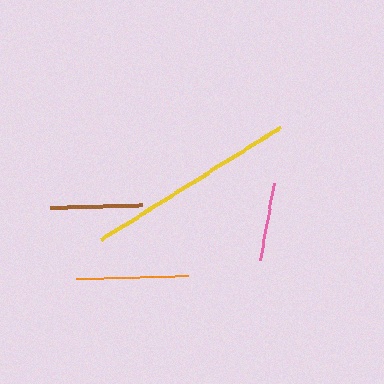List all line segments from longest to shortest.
From longest to shortest: yellow, orange, brown, pink.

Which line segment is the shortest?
The pink line is the shortest at approximately 78 pixels.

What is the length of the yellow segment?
The yellow segment is approximately 211 pixels long.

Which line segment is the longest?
The yellow line is the longest at approximately 211 pixels.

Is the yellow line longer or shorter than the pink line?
The yellow line is longer than the pink line.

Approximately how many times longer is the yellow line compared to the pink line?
The yellow line is approximately 2.7 times the length of the pink line.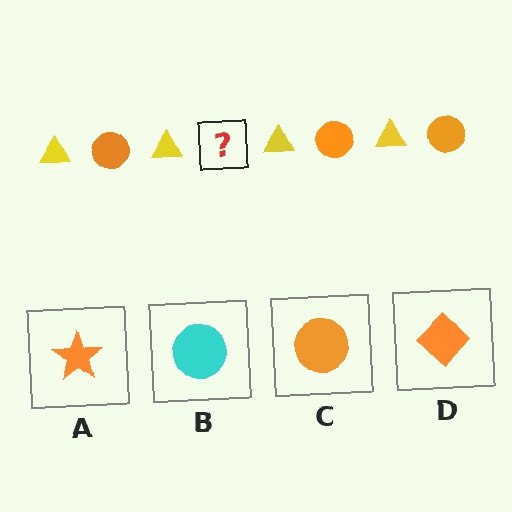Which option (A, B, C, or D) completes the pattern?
C.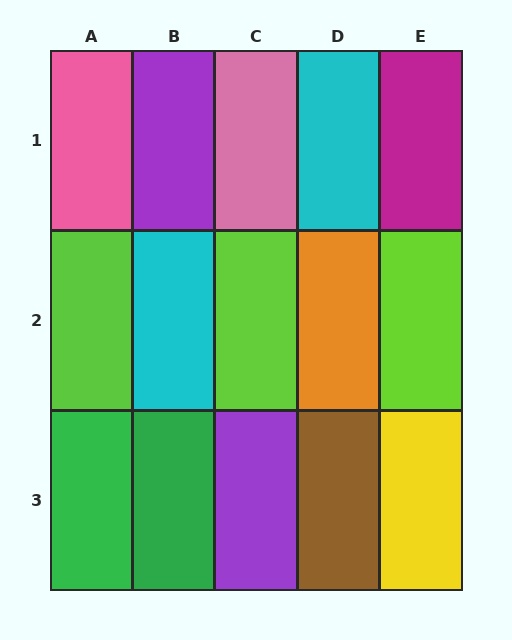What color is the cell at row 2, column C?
Lime.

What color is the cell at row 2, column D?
Orange.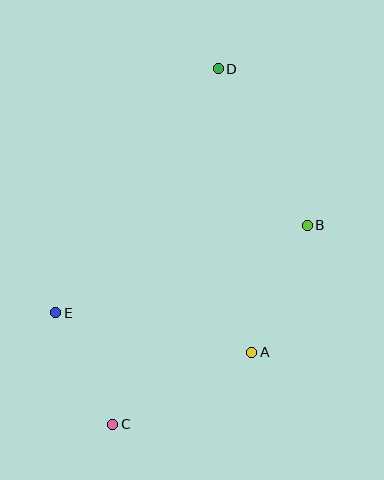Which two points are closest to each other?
Points C and E are closest to each other.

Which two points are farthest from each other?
Points C and D are farthest from each other.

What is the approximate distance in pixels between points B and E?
The distance between B and E is approximately 266 pixels.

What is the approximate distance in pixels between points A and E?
The distance between A and E is approximately 200 pixels.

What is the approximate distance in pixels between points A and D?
The distance between A and D is approximately 285 pixels.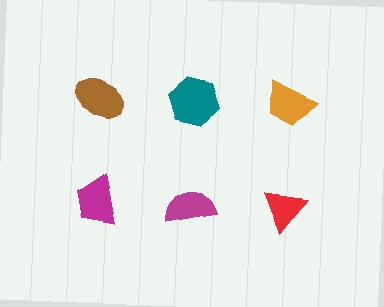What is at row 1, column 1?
A brown ellipse.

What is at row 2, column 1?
A magenta trapezoid.